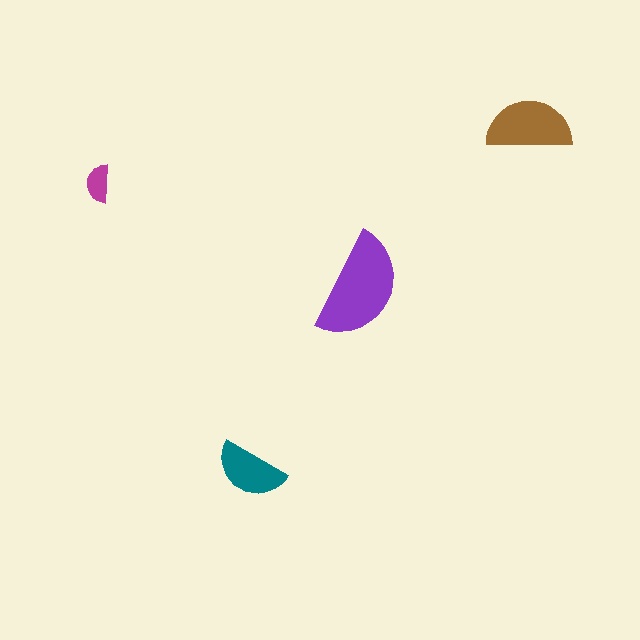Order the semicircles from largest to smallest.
the purple one, the brown one, the teal one, the magenta one.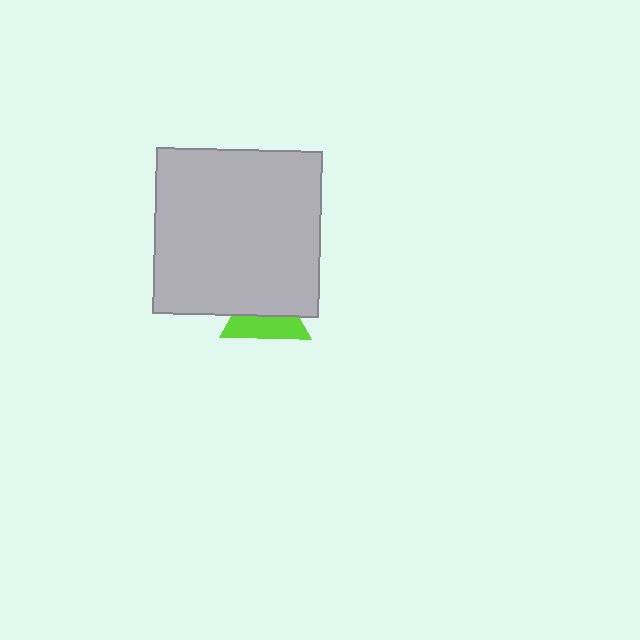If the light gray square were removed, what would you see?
You would see the complete lime triangle.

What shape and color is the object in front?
The object in front is a light gray square.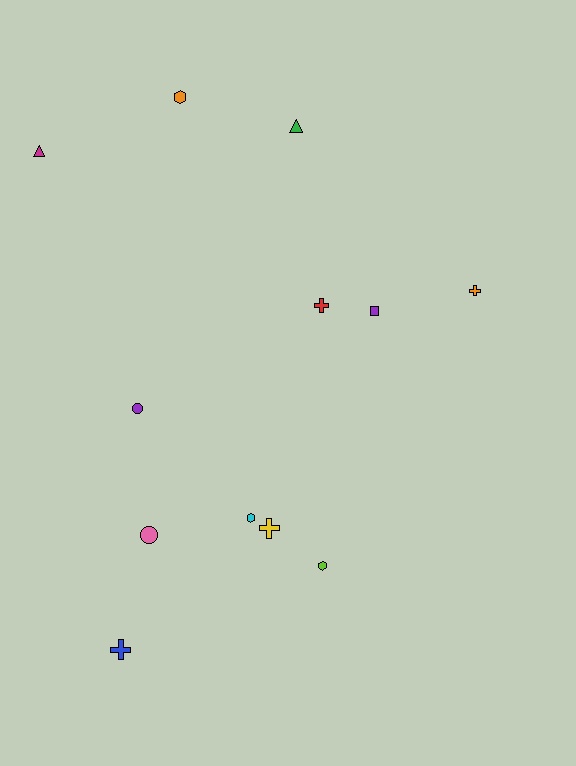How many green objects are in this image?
There is 1 green object.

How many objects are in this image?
There are 12 objects.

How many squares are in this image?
There is 1 square.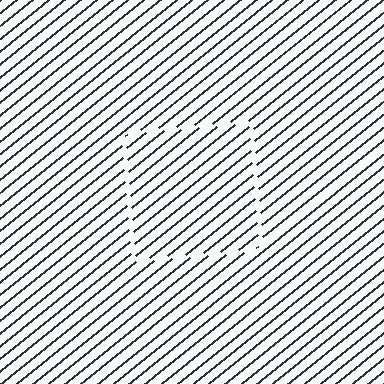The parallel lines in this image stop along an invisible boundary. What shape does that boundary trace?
An illusory square. The interior of the shape contains the same grating, shifted by half a period — the contour is defined by the phase discontinuity where line-ends from the inner and outer gratings abut.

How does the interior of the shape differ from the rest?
The interior of the shape contains the same grating, shifted by half a period — the contour is defined by the phase discontinuity where line-ends from the inner and outer gratings abut.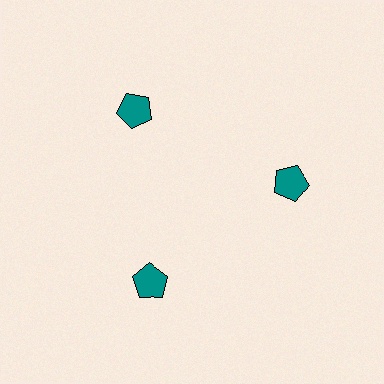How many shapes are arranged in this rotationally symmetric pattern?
There are 3 shapes, arranged in 3 groups of 1.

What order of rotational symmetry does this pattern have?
This pattern has 3-fold rotational symmetry.